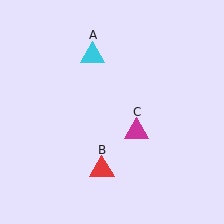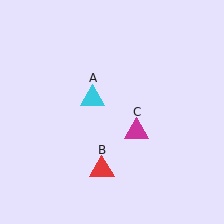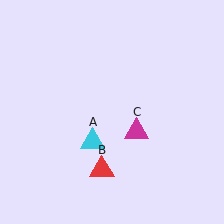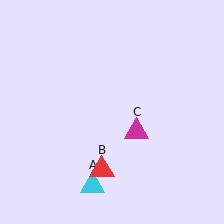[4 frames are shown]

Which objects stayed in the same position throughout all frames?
Red triangle (object B) and magenta triangle (object C) remained stationary.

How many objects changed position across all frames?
1 object changed position: cyan triangle (object A).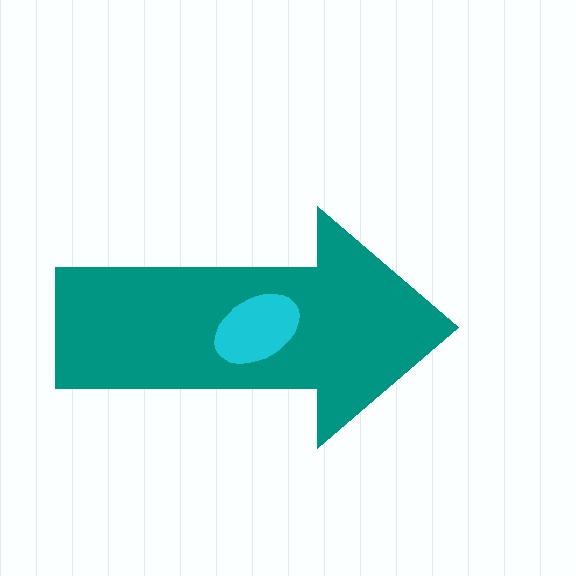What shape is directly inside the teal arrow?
The cyan ellipse.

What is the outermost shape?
The teal arrow.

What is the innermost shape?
The cyan ellipse.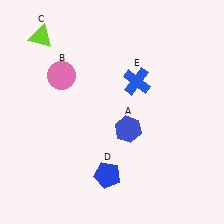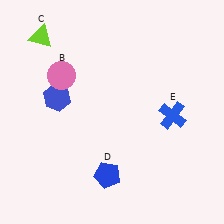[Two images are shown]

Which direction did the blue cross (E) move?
The blue cross (E) moved right.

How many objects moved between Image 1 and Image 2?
2 objects moved between the two images.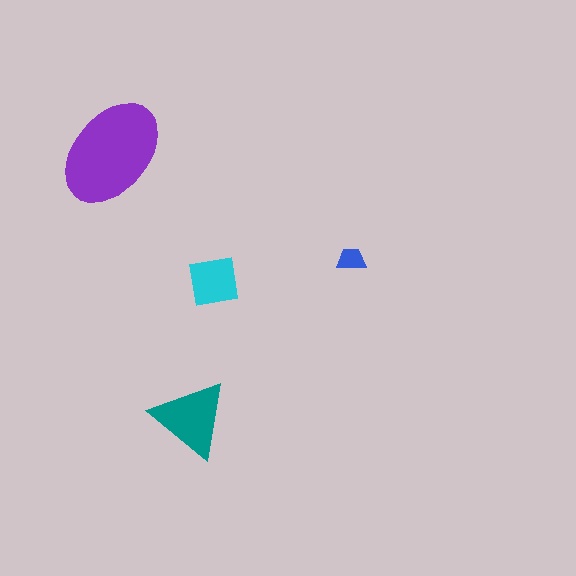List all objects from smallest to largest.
The blue trapezoid, the cyan square, the teal triangle, the purple ellipse.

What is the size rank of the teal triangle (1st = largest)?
2nd.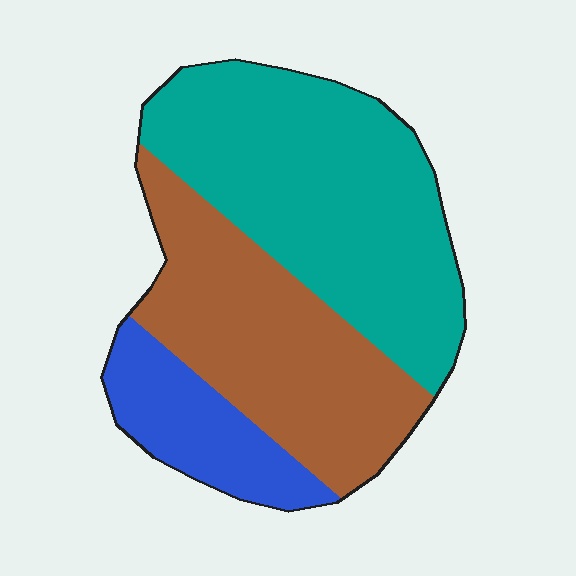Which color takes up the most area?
Teal, at roughly 50%.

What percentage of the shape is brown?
Brown takes up about three eighths (3/8) of the shape.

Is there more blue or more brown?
Brown.